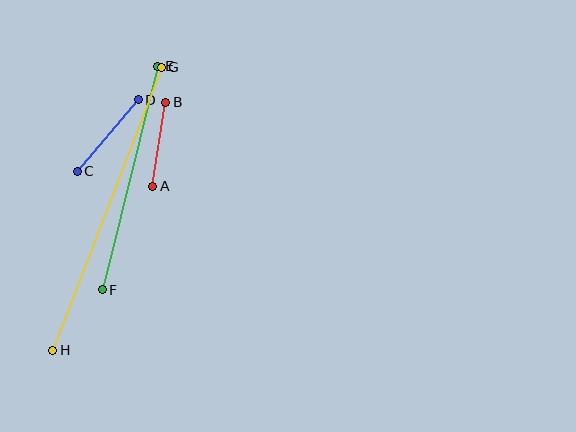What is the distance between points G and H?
The distance is approximately 303 pixels.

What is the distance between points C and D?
The distance is approximately 94 pixels.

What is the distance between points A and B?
The distance is approximately 85 pixels.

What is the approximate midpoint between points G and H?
The midpoint is at approximately (107, 209) pixels.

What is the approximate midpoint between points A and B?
The midpoint is at approximately (159, 144) pixels.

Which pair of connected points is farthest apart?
Points G and H are farthest apart.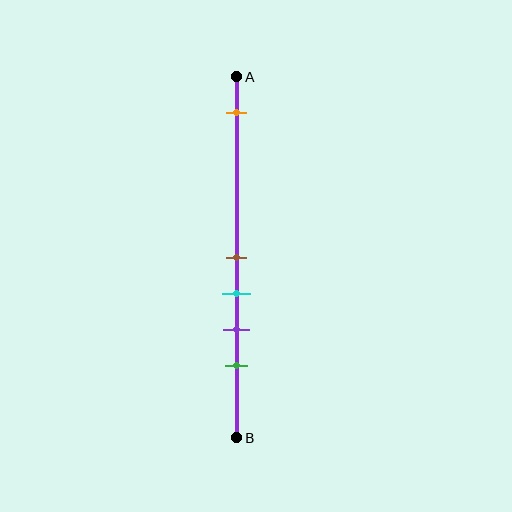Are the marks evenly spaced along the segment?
No, the marks are not evenly spaced.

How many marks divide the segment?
There are 5 marks dividing the segment.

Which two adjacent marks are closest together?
The brown and cyan marks are the closest adjacent pair.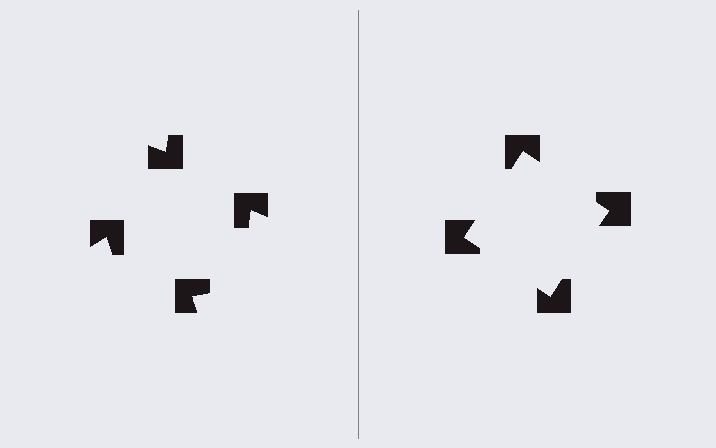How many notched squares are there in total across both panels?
8 — 4 on each side.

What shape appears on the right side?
An illusory square.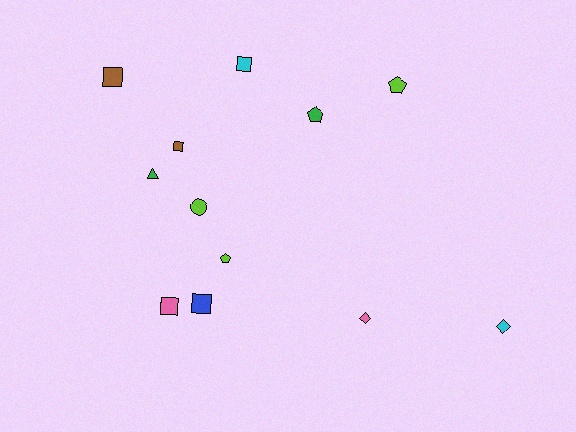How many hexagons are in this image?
There are no hexagons.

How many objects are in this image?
There are 12 objects.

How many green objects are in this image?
There are 2 green objects.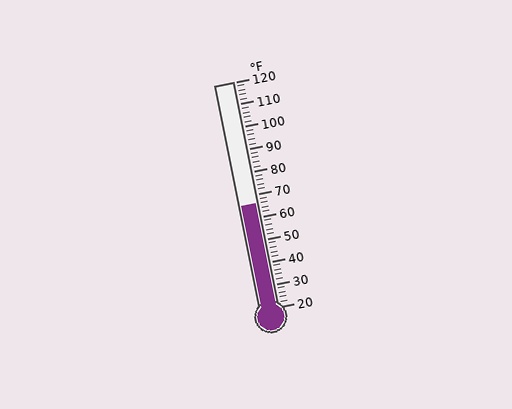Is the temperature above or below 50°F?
The temperature is above 50°F.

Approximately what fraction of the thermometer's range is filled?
The thermometer is filled to approximately 45% of its range.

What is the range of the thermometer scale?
The thermometer scale ranges from 20°F to 120°F.